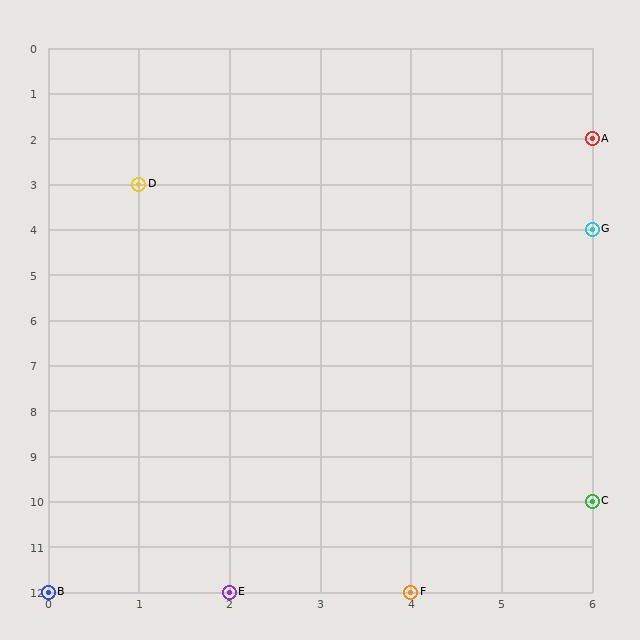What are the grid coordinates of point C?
Point C is at grid coordinates (6, 10).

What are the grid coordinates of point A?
Point A is at grid coordinates (6, 2).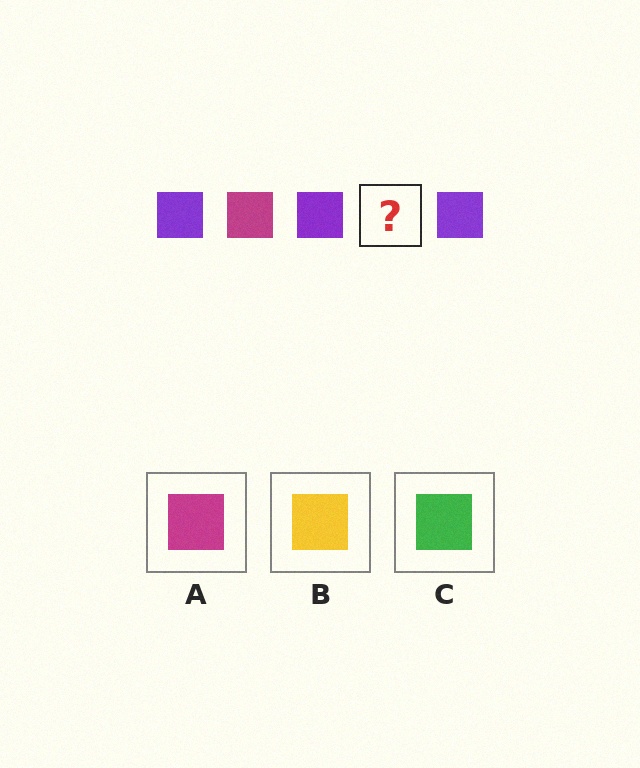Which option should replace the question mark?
Option A.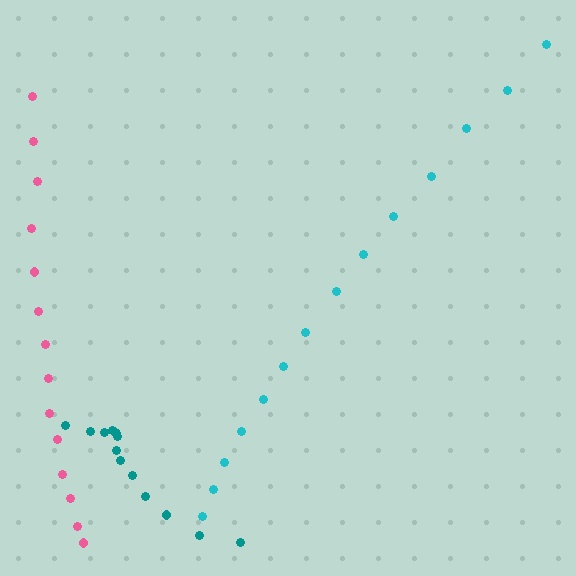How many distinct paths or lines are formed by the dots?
There are 3 distinct paths.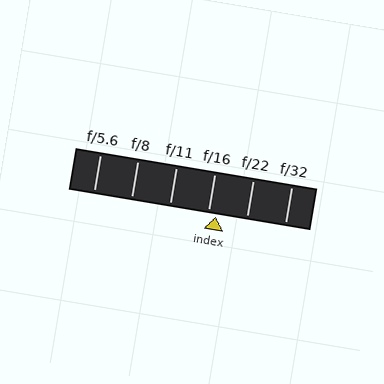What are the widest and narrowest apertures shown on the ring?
The widest aperture shown is f/5.6 and the narrowest is f/32.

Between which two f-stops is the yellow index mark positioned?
The index mark is between f/16 and f/22.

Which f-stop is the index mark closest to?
The index mark is closest to f/16.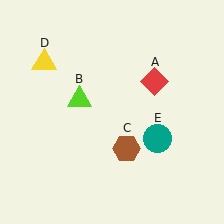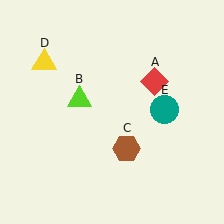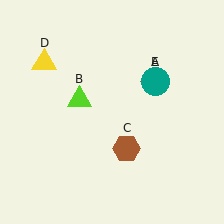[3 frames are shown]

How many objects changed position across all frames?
1 object changed position: teal circle (object E).